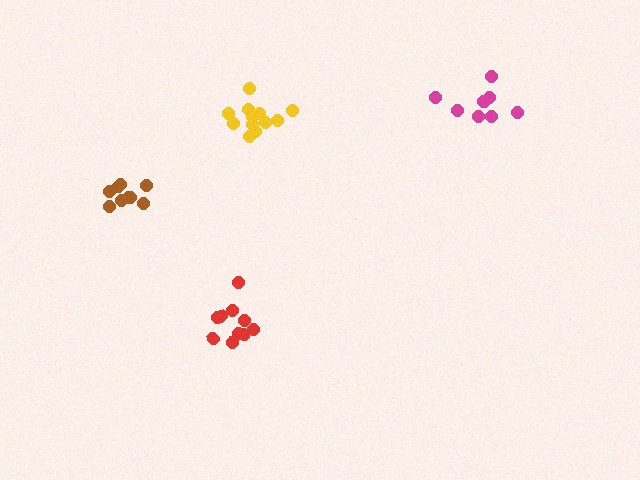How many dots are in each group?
Group 1: 12 dots, Group 2: 10 dots, Group 3: 9 dots, Group 4: 9 dots (40 total).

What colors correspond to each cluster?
The clusters are colored: yellow, red, magenta, brown.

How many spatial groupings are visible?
There are 4 spatial groupings.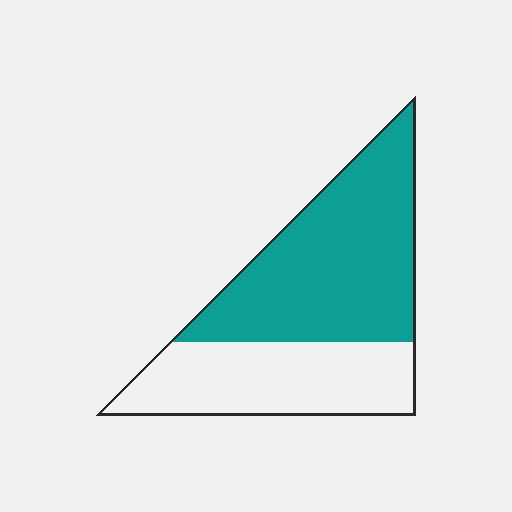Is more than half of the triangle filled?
Yes.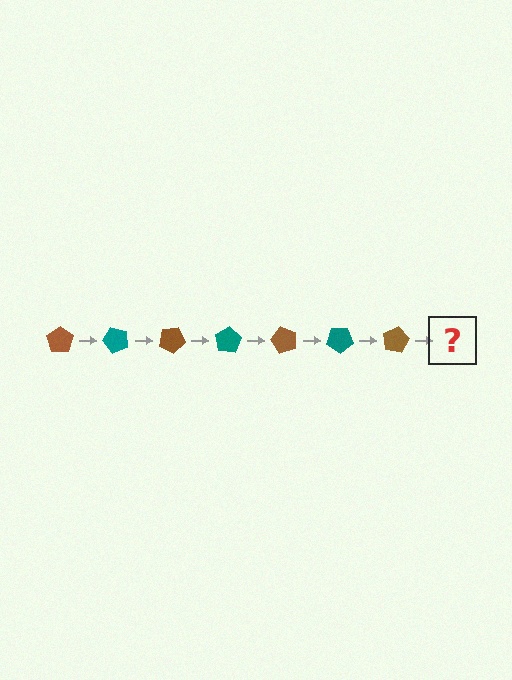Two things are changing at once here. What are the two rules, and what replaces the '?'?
The two rules are that it rotates 50 degrees each step and the color cycles through brown and teal. The '?' should be a teal pentagon, rotated 350 degrees from the start.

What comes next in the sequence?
The next element should be a teal pentagon, rotated 350 degrees from the start.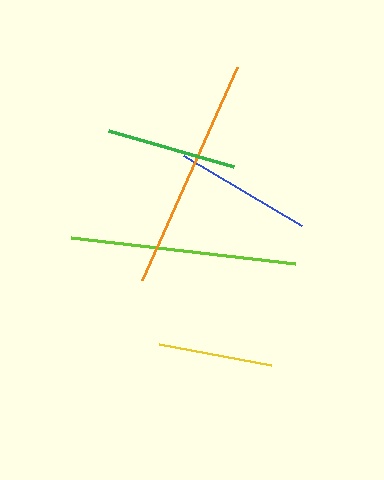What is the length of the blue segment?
The blue segment is approximately 137 pixels long.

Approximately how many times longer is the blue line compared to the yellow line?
The blue line is approximately 1.2 times the length of the yellow line.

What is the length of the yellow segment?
The yellow segment is approximately 115 pixels long.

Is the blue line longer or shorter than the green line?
The blue line is longer than the green line.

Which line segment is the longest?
The orange line is the longest at approximately 234 pixels.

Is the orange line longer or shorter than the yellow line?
The orange line is longer than the yellow line.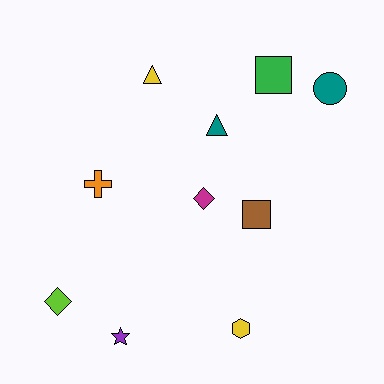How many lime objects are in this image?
There is 1 lime object.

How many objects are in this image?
There are 10 objects.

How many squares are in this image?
There are 2 squares.